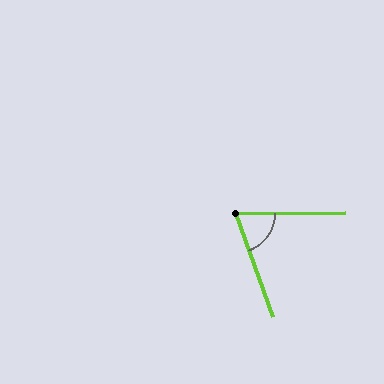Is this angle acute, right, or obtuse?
It is acute.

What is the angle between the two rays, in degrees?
Approximately 71 degrees.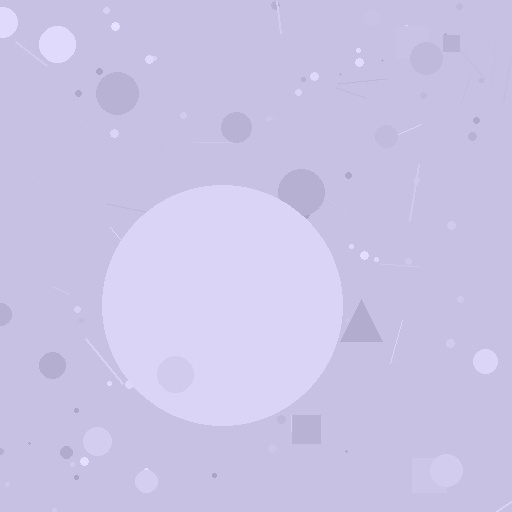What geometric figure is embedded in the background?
A circle is embedded in the background.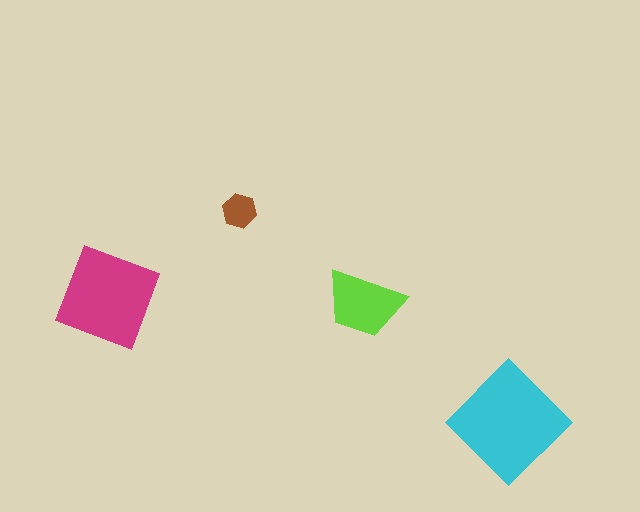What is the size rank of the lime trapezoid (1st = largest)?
3rd.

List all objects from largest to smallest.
The cyan diamond, the magenta square, the lime trapezoid, the brown hexagon.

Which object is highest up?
The brown hexagon is topmost.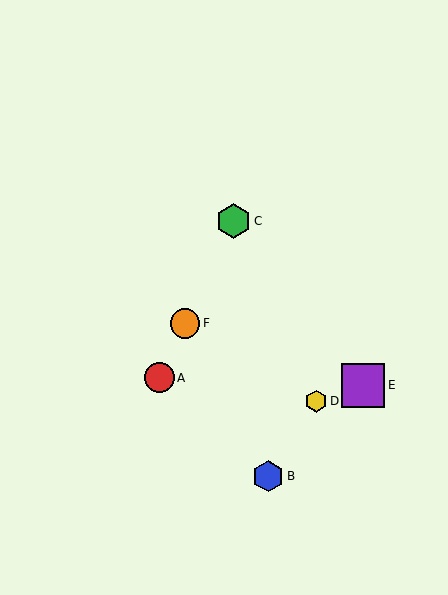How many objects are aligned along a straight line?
3 objects (A, C, F) are aligned along a straight line.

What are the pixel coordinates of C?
Object C is at (234, 221).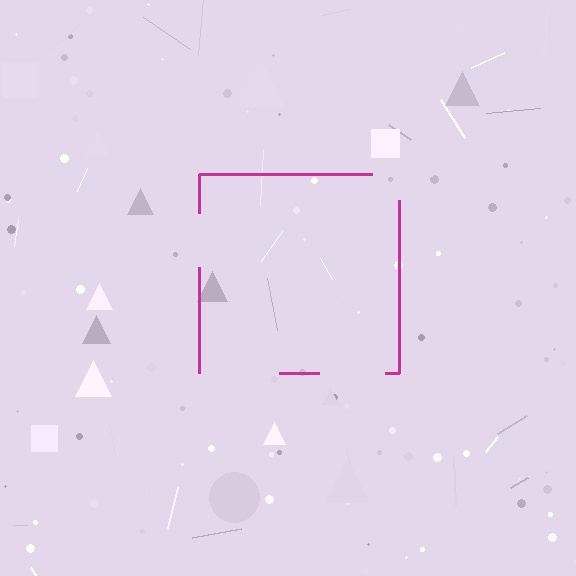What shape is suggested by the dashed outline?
The dashed outline suggests a square.